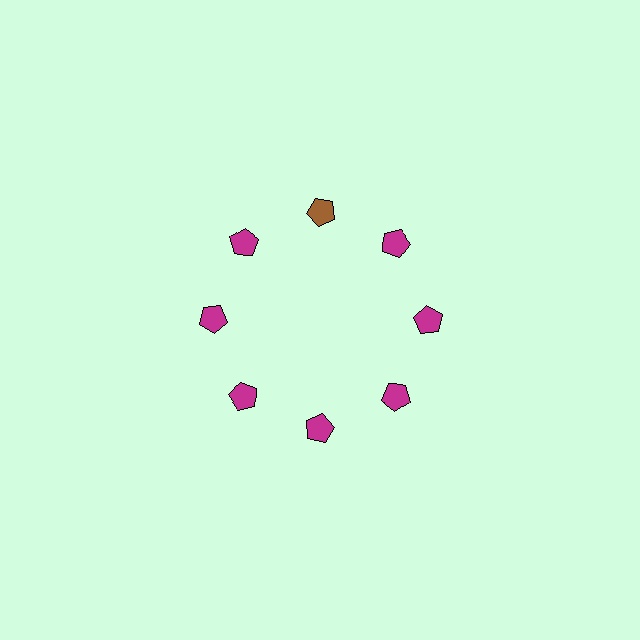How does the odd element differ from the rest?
It has a different color: brown instead of magenta.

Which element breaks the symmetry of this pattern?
The brown pentagon at roughly the 12 o'clock position breaks the symmetry. All other shapes are magenta pentagons.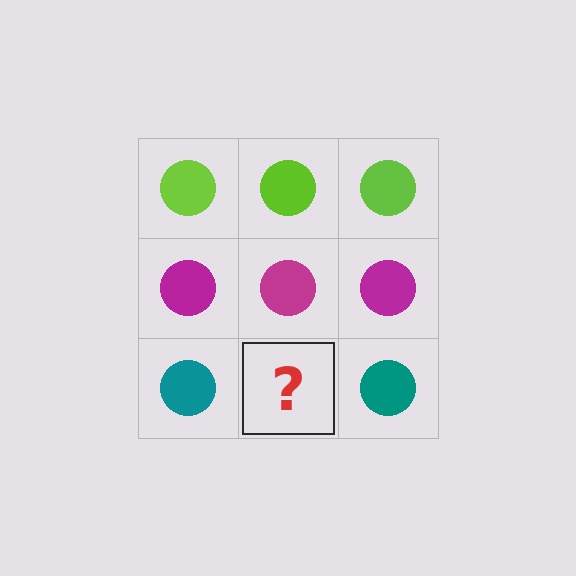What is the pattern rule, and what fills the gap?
The rule is that each row has a consistent color. The gap should be filled with a teal circle.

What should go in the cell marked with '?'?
The missing cell should contain a teal circle.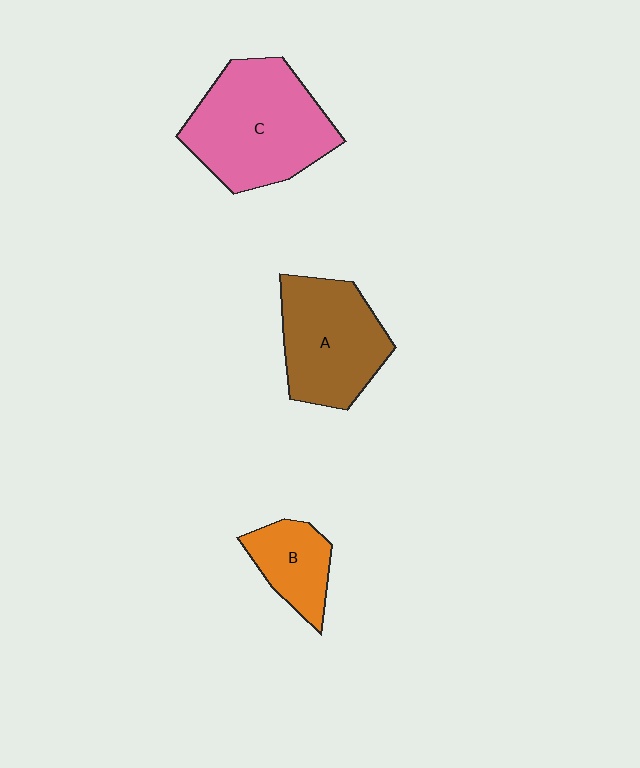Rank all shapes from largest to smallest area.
From largest to smallest: C (pink), A (brown), B (orange).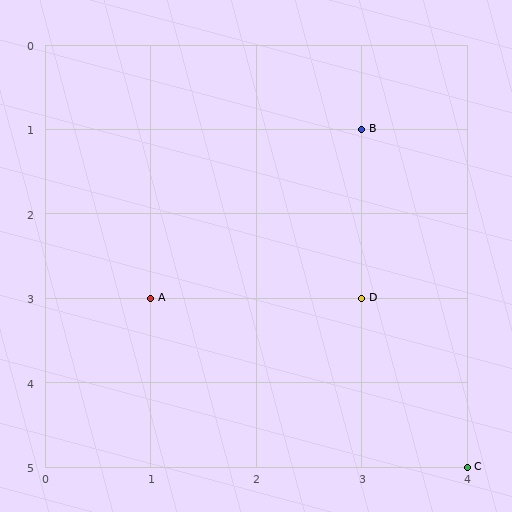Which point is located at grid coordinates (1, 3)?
Point A is at (1, 3).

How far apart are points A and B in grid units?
Points A and B are 2 columns and 2 rows apart (about 2.8 grid units diagonally).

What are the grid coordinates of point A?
Point A is at grid coordinates (1, 3).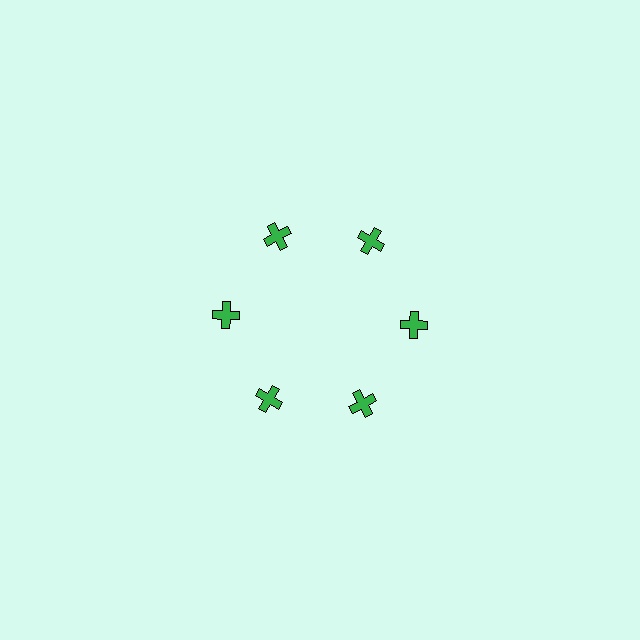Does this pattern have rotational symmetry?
Yes, this pattern has 6-fold rotational symmetry. It looks the same after rotating 60 degrees around the center.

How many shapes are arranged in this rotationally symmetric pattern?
There are 6 shapes, arranged in 6 groups of 1.